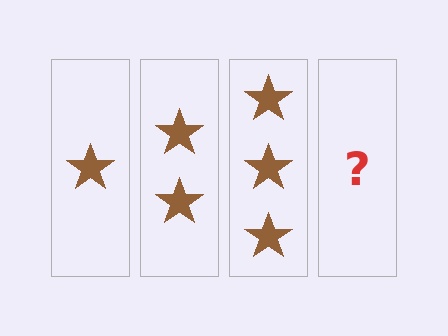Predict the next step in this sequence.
The next step is 4 stars.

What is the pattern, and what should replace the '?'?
The pattern is that each step adds one more star. The '?' should be 4 stars.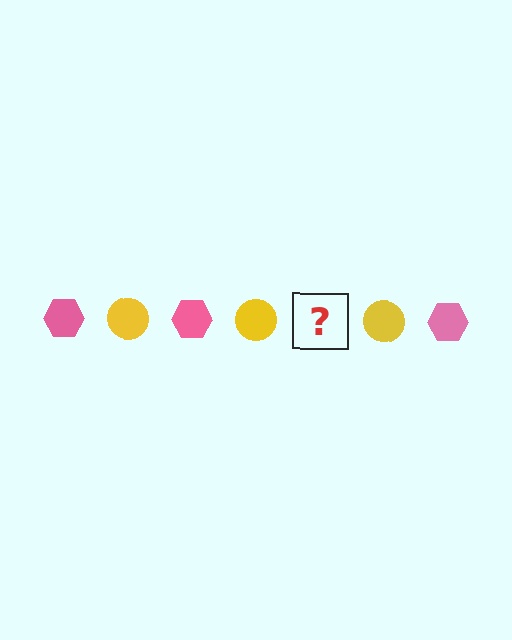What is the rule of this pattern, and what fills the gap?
The rule is that the pattern alternates between pink hexagon and yellow circle. The gap should be filled with a pink hexagon.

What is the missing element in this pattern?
The missing element is a pink hexagon.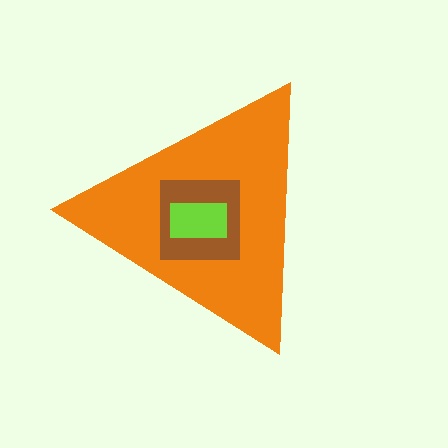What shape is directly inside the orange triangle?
The brown square.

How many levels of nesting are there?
3.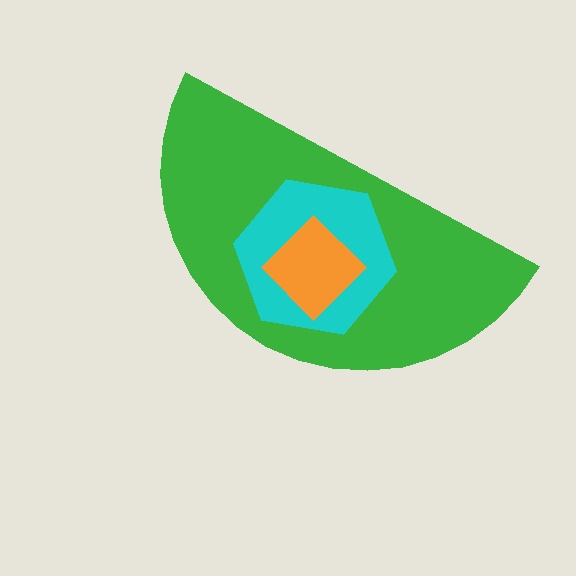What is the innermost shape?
The orange diamond.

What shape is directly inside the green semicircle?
The cyan hexagon.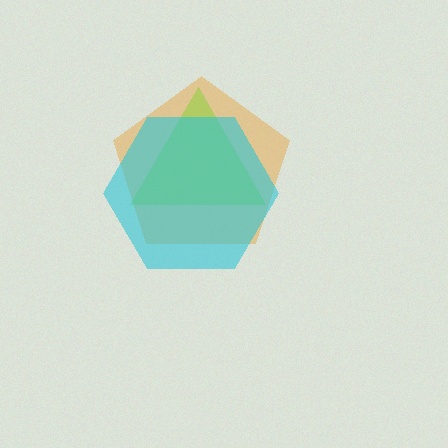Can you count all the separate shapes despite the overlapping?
Yes, there are 3 separate shapes.